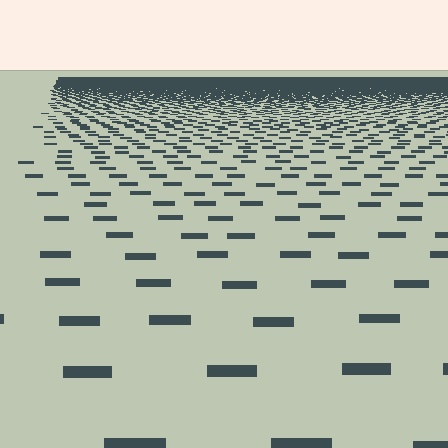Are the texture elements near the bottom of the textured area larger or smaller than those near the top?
Larger. Near the bottom, elements are closer to the viewer and appear at a bigger on-screen size.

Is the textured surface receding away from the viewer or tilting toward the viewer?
The surface is receding away from the viewer. Texture elements get smaller and denser toward the top.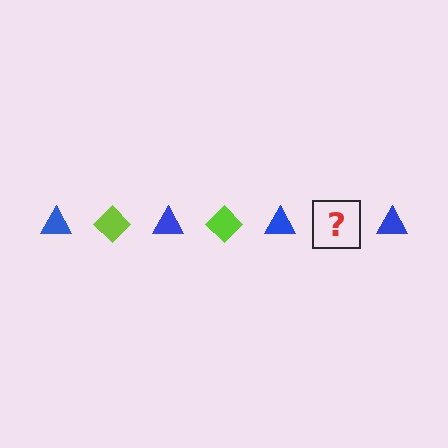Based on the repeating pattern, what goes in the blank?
The blank should be a lime diamond.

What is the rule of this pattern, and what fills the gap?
The rule is that the pattern alternates between blue triangle and lime diamond. The gap should be filled with a lime diamond.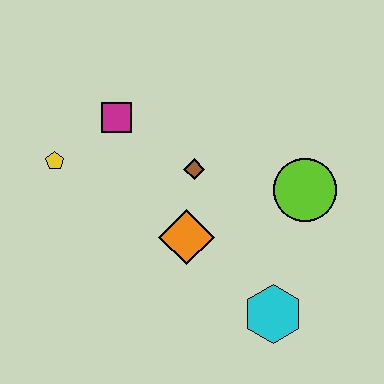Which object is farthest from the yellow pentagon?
The cyan hexagon is farthest from the yellow pentagon.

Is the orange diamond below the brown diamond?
Yes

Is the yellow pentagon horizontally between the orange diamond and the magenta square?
No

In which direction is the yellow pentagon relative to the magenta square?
The yellow pentagon is to the left of the magenta square.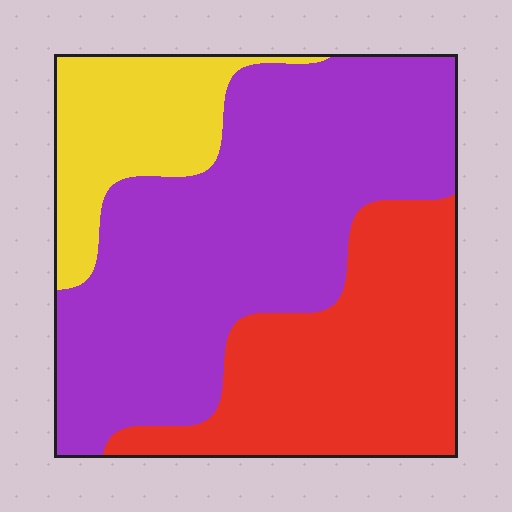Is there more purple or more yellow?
Purple.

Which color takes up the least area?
Yellow, at roughly 15%.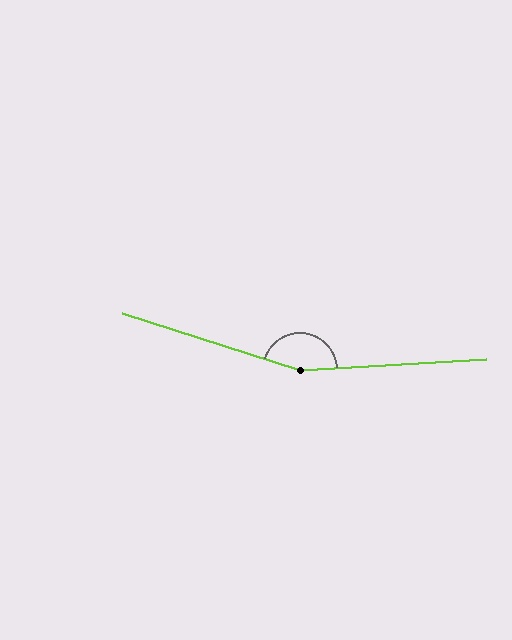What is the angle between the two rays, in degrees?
Approximately 159 degrees.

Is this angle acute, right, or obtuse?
It is obtuse.